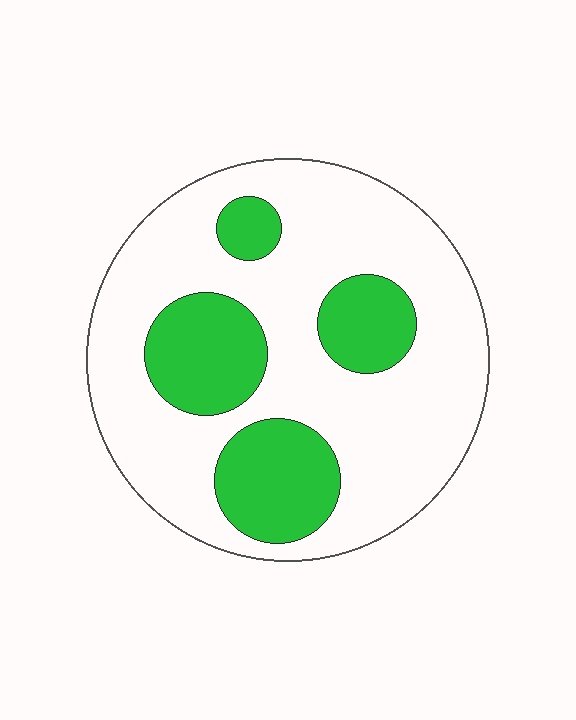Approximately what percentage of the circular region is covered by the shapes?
Approximately 30%.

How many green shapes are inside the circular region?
4.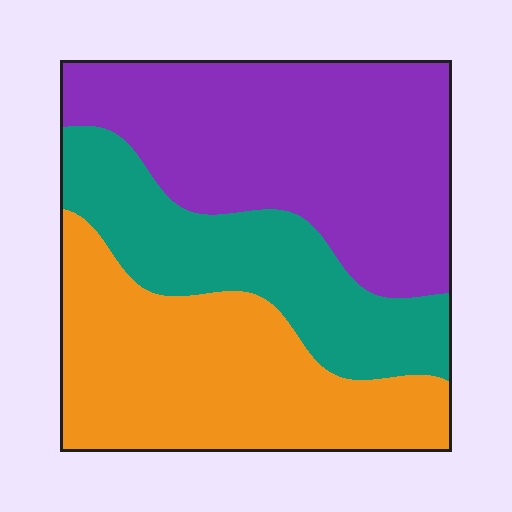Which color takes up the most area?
Purple, at roughly 40%.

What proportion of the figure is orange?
Orange takes up about one third (1/3) of the figure.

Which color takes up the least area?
Teal, at roughly 25%.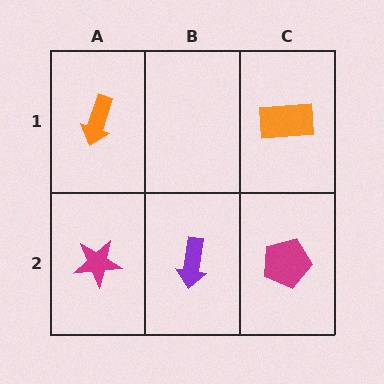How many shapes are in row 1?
2 shapes.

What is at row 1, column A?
An orange arrow.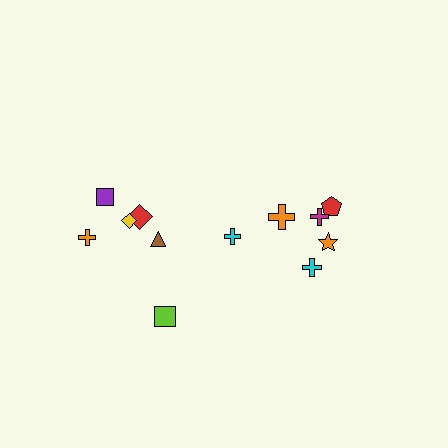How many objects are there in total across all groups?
There are 12 objects.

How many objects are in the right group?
There are 5 objects.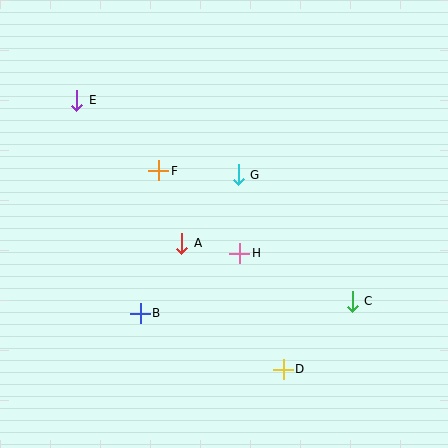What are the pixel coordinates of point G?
Point G is at (238, 175).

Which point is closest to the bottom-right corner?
Point C is closest to the bottom-right corner.